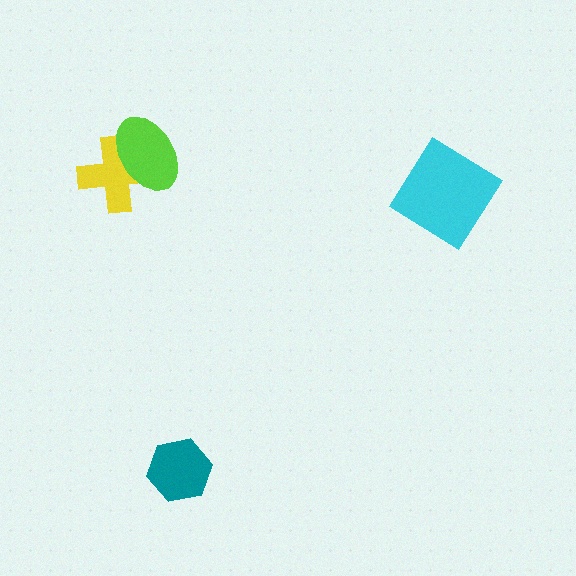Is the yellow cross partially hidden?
Yes, it is partially covered by another shape.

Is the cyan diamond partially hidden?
No, no other shape covers it.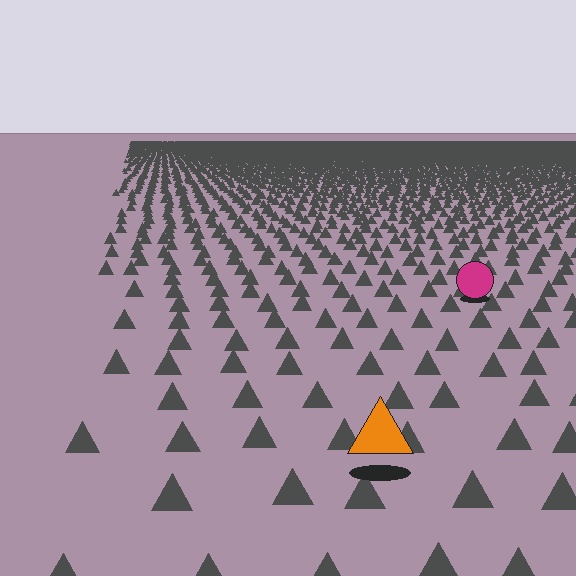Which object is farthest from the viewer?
The magenta circle is farthest from the viewer. It appears smaller and the ground texture around it is denser.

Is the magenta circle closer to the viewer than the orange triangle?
No. The orange triangle is closer — you can tell from the texture gradient: the ground texture is coarser near it.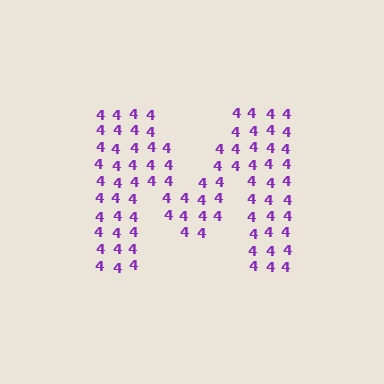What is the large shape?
The large shape is the letter M.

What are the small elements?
The small elements are digit 4's.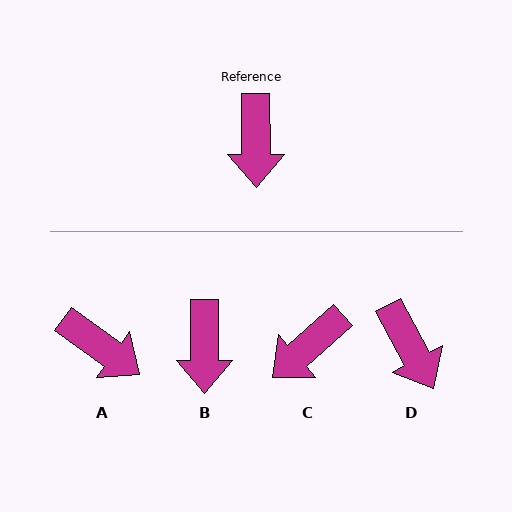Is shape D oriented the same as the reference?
No, it is off by about 28 degrees.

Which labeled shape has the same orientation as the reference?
B.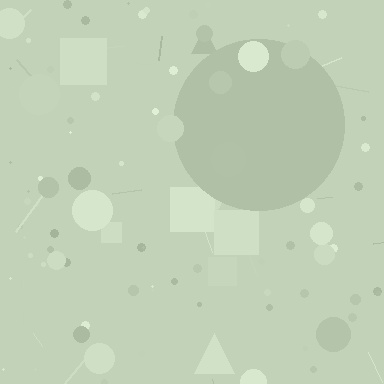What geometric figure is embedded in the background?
A circle is embedded in the background.